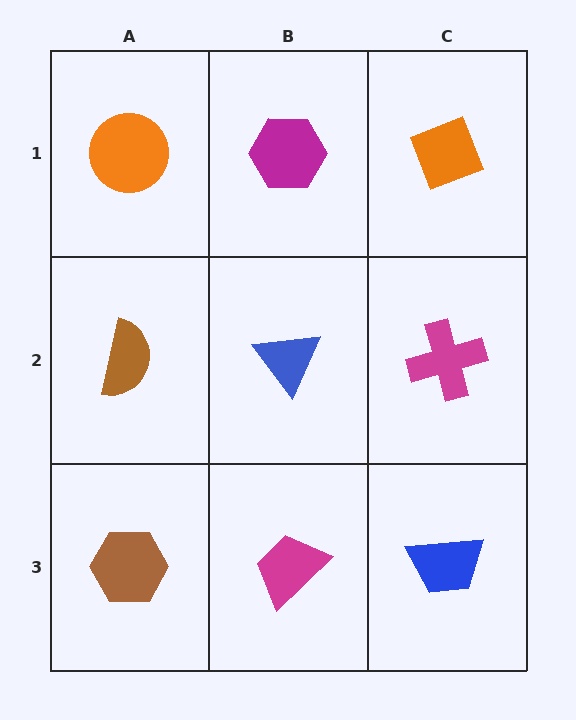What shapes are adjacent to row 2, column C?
An orange diamond (row 1, column C), a blue trapezoid (row 3, column C), a blue triangle (row 2, column B).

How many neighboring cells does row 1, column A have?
2.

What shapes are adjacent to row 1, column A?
A brown semicircle (row 2, column A), a magenta hexagon (row 1, column B).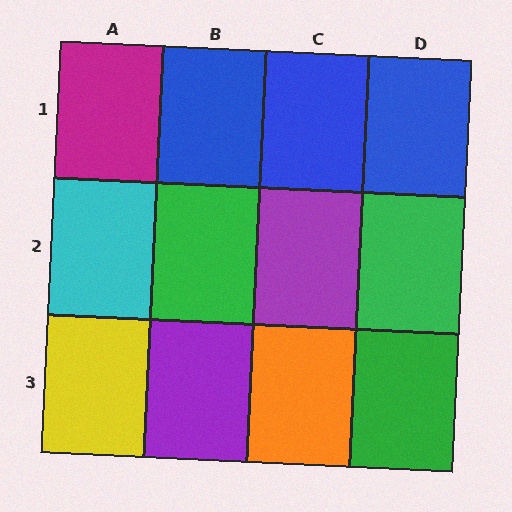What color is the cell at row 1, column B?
Blue.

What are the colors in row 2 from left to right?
Cyan, green, purple, green.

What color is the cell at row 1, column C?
Blue.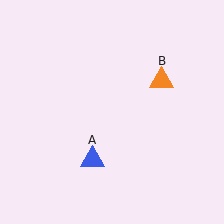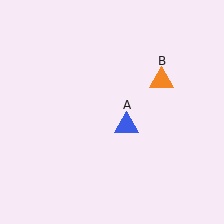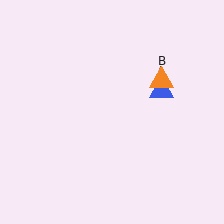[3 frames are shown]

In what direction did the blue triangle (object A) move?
The blue triangle (object A) moved up and to the right.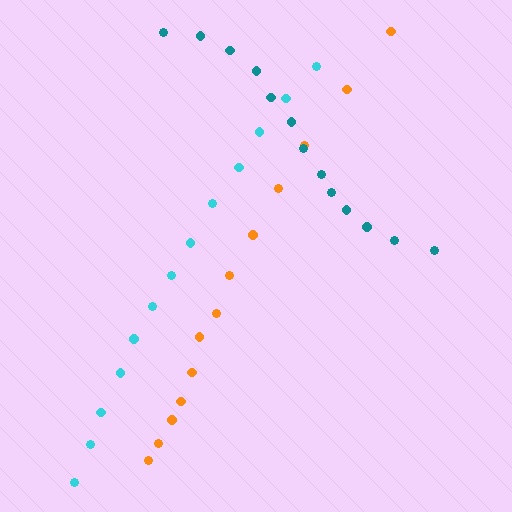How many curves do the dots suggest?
There are 3 distinct paths.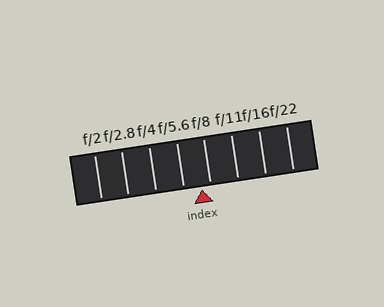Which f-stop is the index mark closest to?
The index mark is closest to f/8.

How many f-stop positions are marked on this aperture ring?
There are 8 f-stop positions marked.